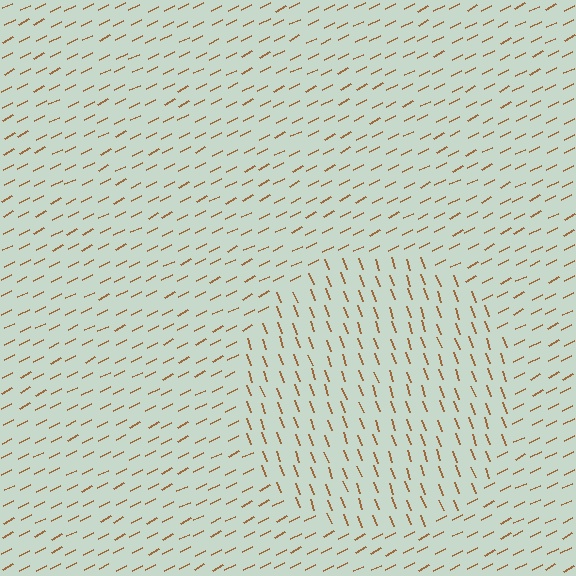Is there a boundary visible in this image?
Yes, there is a texture boundary formed by a change in line orientation.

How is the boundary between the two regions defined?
The boundary is defined purely by a change in line orientation (approximately 83 degrees difference). All lines are the same color and thickness.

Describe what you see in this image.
The image is filled with small brown line segments. A circle region in the image has lines oriented differently from the surrounding lines, creating a visible texture boundary.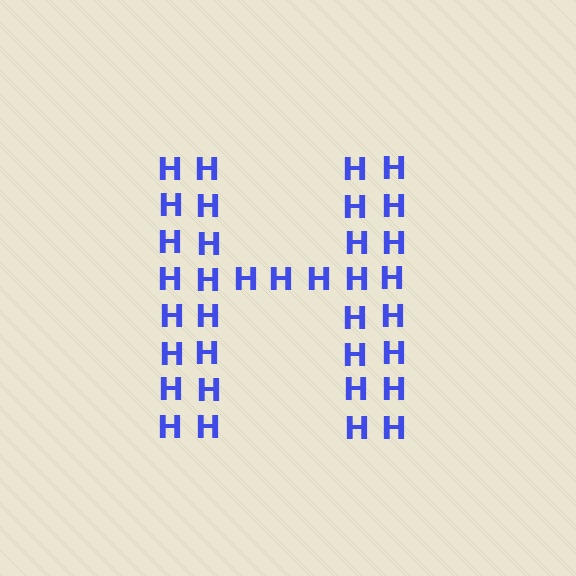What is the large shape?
The large shape is the letter H.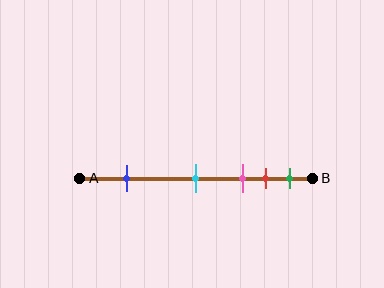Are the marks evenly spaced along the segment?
No, the marks are not evenly spaced.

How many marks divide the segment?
There are 5 marks dividing the segment.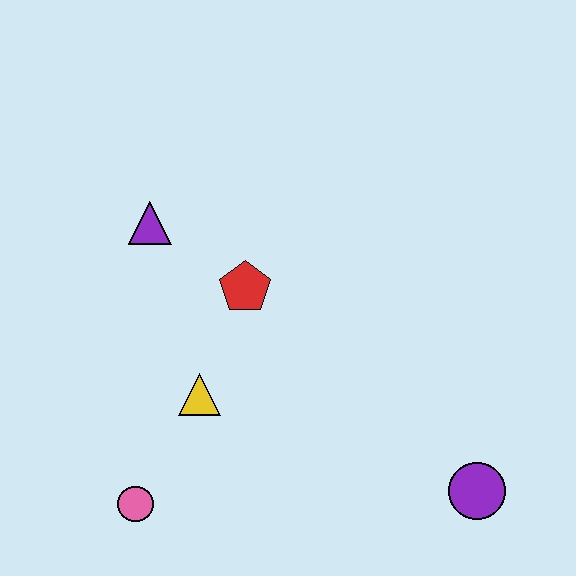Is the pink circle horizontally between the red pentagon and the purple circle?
No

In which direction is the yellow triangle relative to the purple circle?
The yellow triangle is to the left of the purple circle.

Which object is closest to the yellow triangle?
The red pentagon is closest to the yellow triangle.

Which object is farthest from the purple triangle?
The purple circle is farthest from the purple triangle.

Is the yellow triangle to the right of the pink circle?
Yes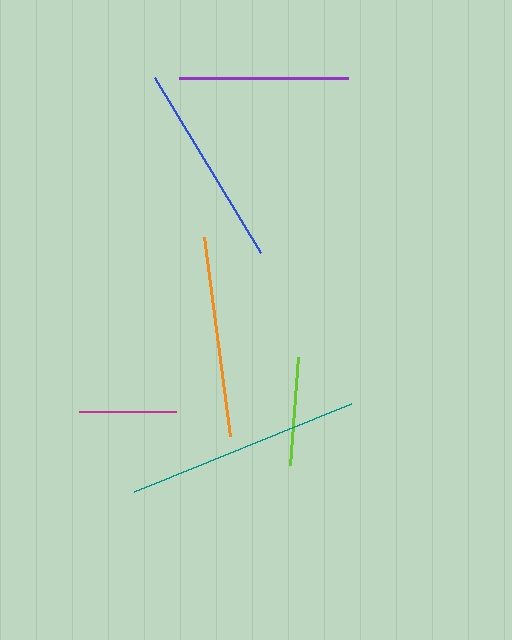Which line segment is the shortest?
The magenta line is the shortest at approximately 97 pixels.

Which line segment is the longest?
The teal line is the longest at approximately 234 pixels.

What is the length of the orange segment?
The orange segment is approximately 201 pixels long.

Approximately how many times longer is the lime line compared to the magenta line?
The lime line is approximately 1.1 times the length of the magenta line.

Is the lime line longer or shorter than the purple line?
The purple line is longer than the lime line.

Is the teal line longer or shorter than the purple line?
The teal line is longer than the purple line.